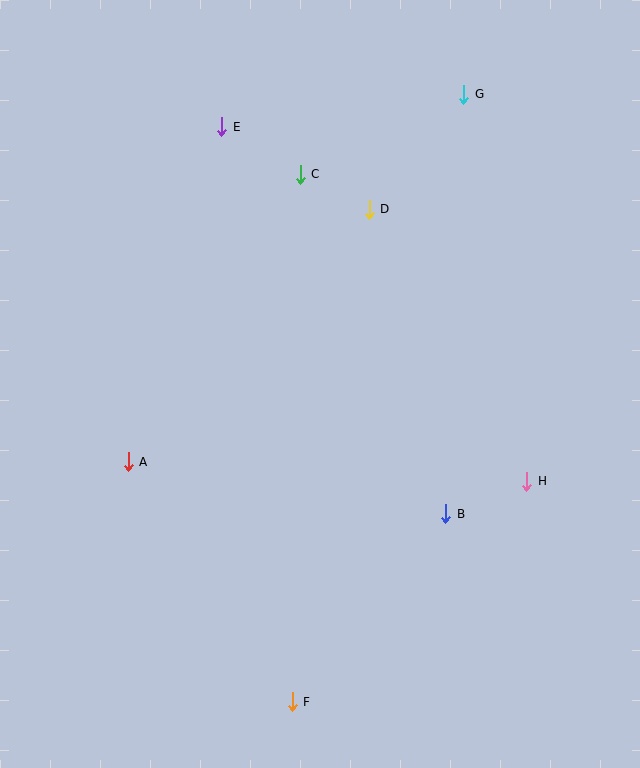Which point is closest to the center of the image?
Point B at (446, 514) is closest to the center.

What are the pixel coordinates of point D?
Point D is at (369, 209).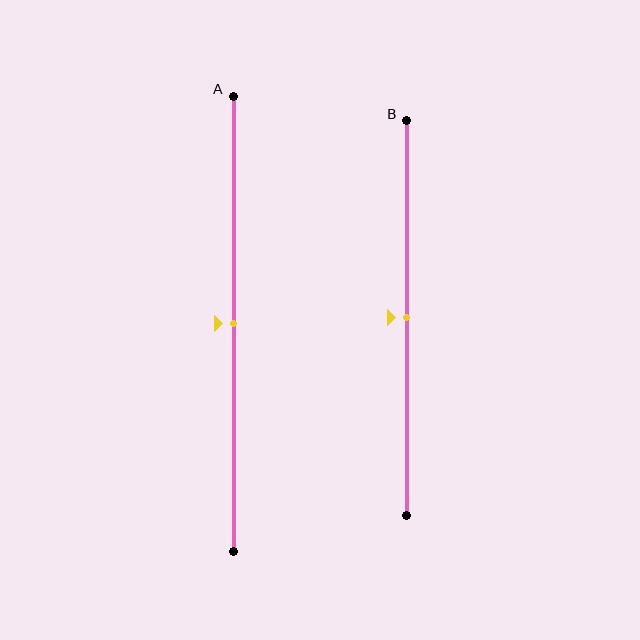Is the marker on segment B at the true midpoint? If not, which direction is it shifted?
Yes, the marker on segment B is at the true midpoint.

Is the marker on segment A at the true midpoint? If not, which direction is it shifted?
Yes, the marker on segment A is at the true midpoint.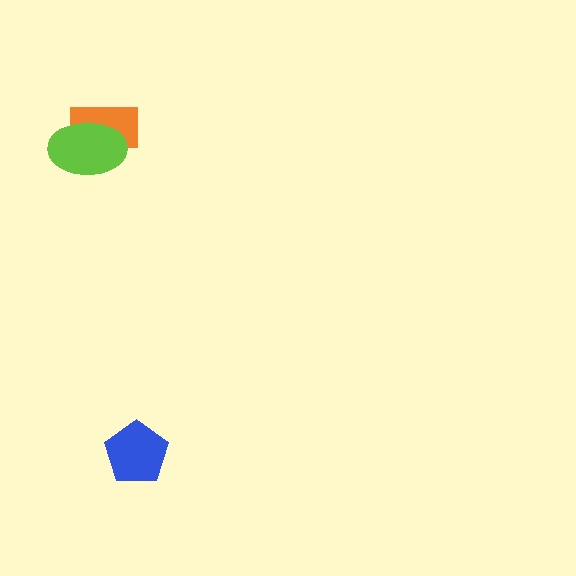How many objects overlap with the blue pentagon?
0 objects overlap with the blue pentagon.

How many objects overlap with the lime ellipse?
1 object overlaps with the lime ellipse.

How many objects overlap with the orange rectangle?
1 object overlaps with the orange rectangle.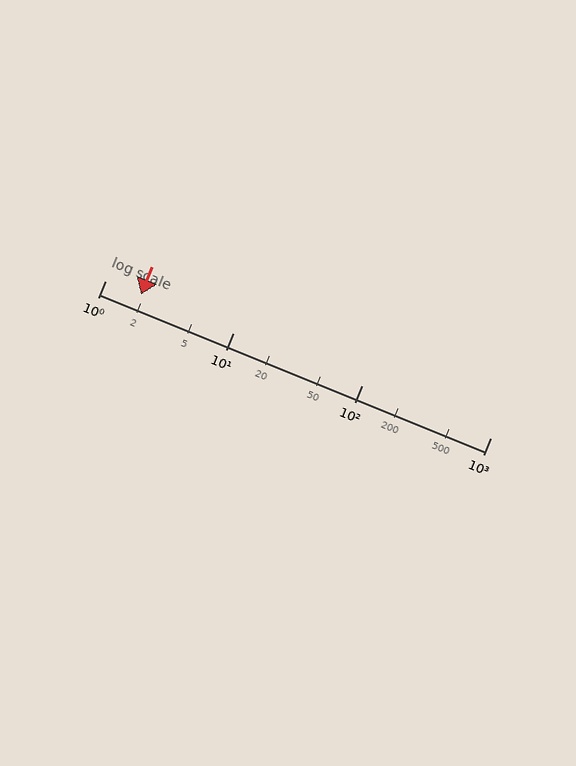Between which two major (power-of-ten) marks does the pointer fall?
The pointer is between 1 and 10.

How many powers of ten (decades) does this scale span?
The scale spans 3 decades, from 1 to 1000.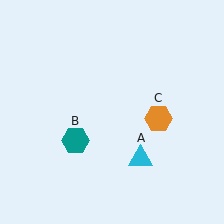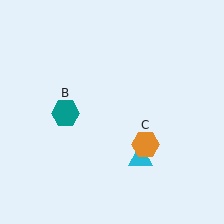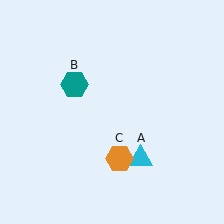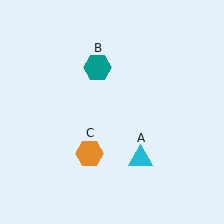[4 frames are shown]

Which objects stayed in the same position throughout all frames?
Cyan triangle (object A) remained stationary.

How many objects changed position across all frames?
2 objects changed position: teal hexagon (object B), orange hexagon (object C).